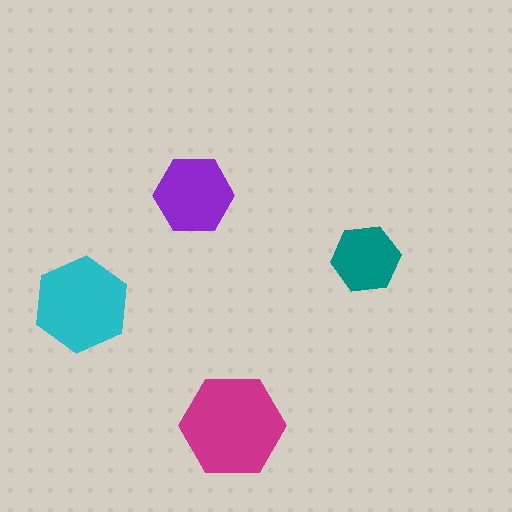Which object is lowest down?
The magenta hexagon is bottommost.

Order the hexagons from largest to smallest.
the magenta one, the cyan one, the purple one, the teal one.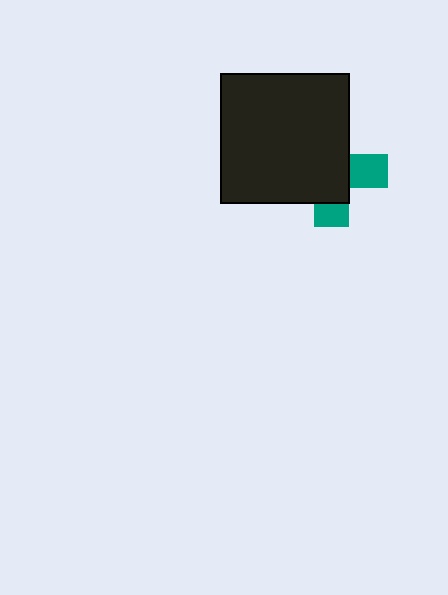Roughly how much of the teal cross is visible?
A small part of it is visible (roughly 33%).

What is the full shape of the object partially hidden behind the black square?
The partially hidden object is a teal cross.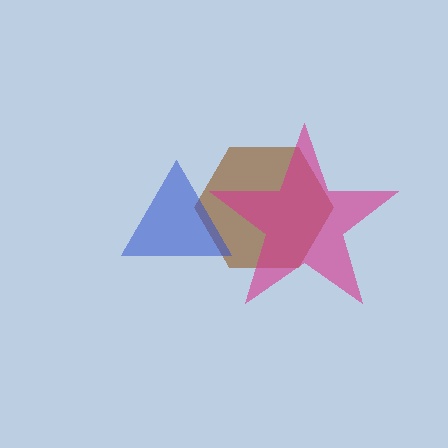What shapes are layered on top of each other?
The layered shapes are: a brown hexagon, a magenta star, a blue triangle.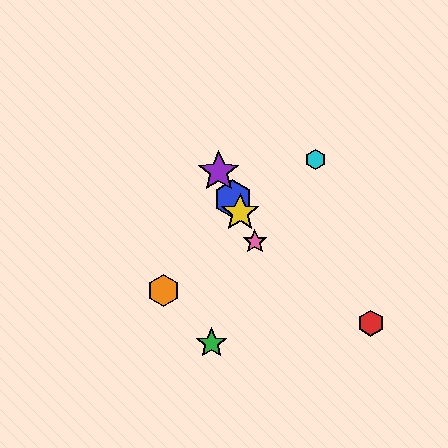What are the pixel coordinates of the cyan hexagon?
The cyan hexagon is at (316, 160).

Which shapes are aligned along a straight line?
The blue hexagon, the yellow star, the purple star, the pink star are aligned along a straight line.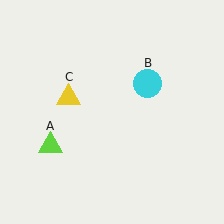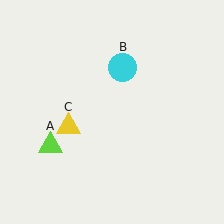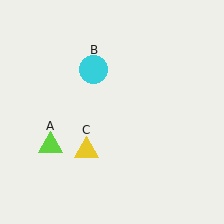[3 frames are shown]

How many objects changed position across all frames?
2 objects changed position: cyan circle (object B), yellow triangle (object C).